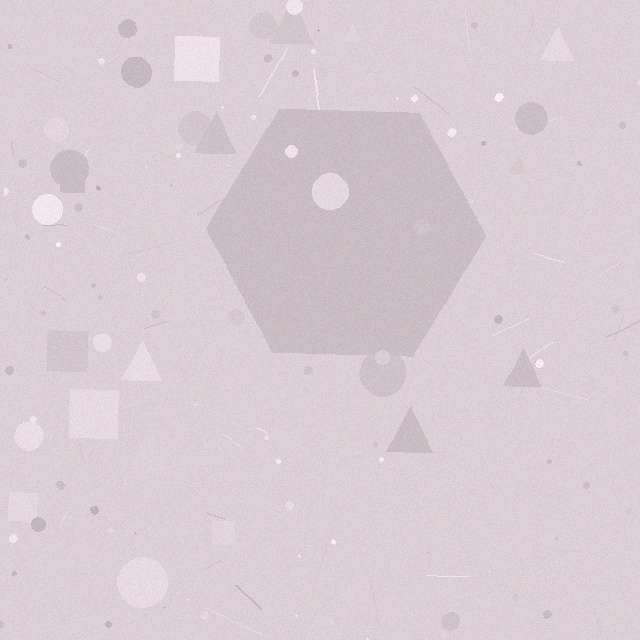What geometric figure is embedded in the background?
A hexagon is embedded in the background.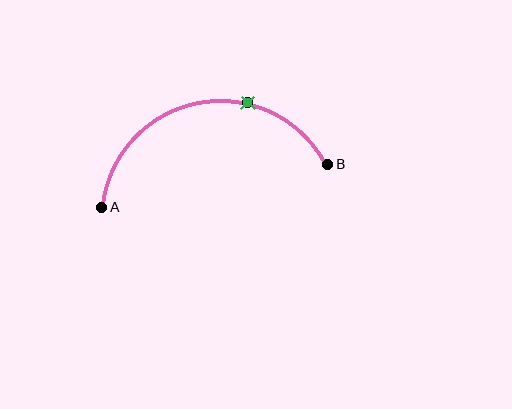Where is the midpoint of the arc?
The arc midpoint is the point on the curve farthest from the straight line joining A and B. It sits above that line.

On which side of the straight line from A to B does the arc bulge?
The arc bulges above the straight line connecting A and B.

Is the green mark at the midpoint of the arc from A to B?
No. The green mark lies on the arc but is closer to endpoint B. The arc midpoint would be at the point on the curve equidistant along the arc from both A and B.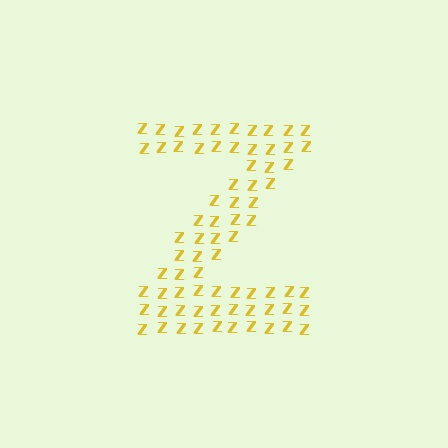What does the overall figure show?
The overall figure shows the letter Z.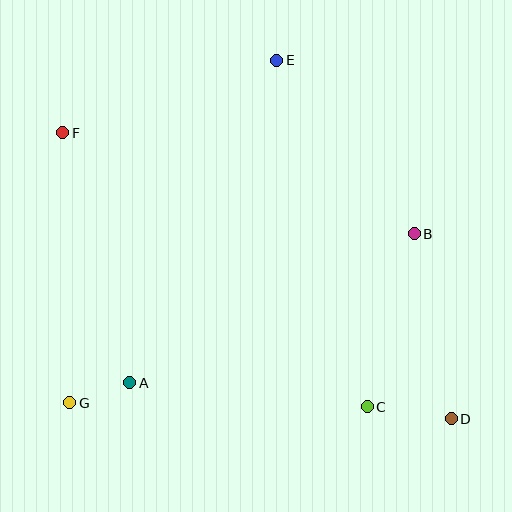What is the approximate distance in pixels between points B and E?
The distance between B and E is approximately 221 pixels.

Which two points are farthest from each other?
Points D and F are farthest from each other.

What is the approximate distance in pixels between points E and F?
The distance between E and F is approximately 226 pixels.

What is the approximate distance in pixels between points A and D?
The distance between A and D is approximately 323 pixels.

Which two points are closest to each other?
Points A and G are closest to each other.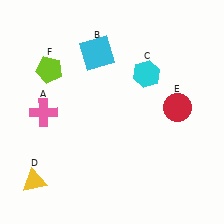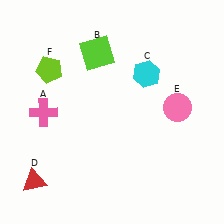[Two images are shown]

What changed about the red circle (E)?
In Image 1, E is red. In Image 2, it changed to pink.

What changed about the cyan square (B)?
In Image 1, B is cyan. In Image 2, it changed to lime.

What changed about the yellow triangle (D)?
In Image 1, D is yellow. In Image 2, it changed to red.